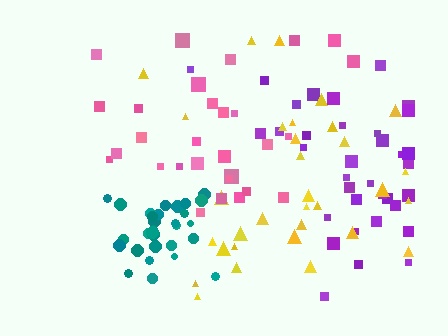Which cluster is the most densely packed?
Teal.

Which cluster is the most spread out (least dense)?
Yellow.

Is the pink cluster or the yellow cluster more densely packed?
Pink.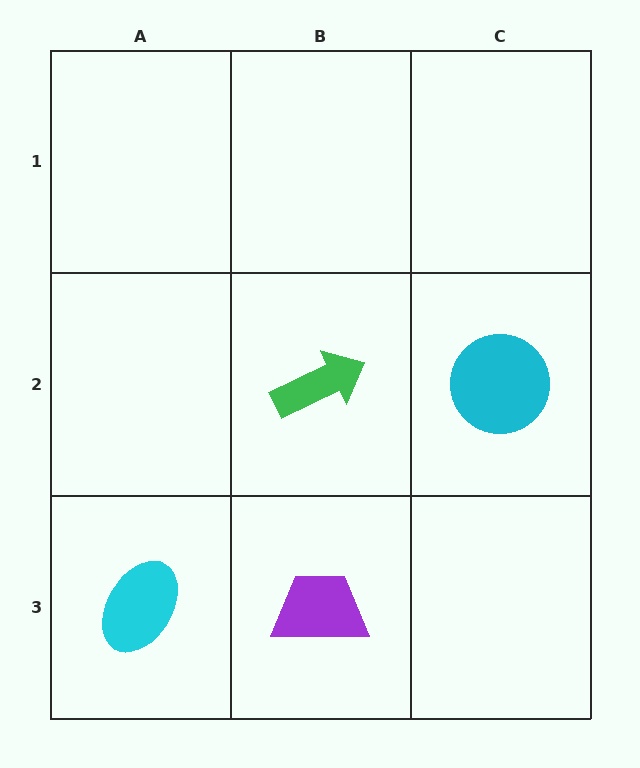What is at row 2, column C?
A cyan circle.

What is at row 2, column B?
A green arrow.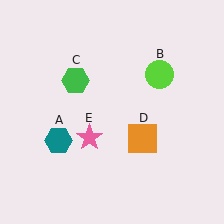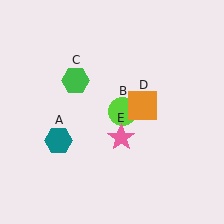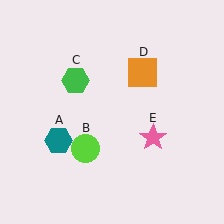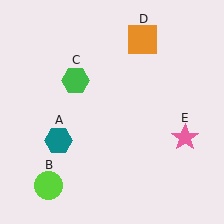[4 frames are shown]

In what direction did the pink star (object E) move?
The pink star (object E) moved right.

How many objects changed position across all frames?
3 objects changed position: lime circle (object B), orange square (object D), pink star (object E).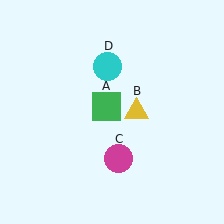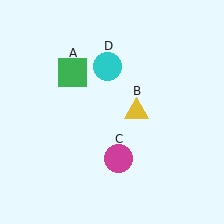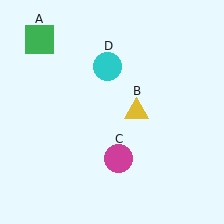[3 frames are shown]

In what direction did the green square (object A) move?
The green square (object A) moved up and to the left.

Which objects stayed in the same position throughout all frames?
Yellow triangle (object B) and magenta circle (object C) and cyan circle (object D) remained stationary.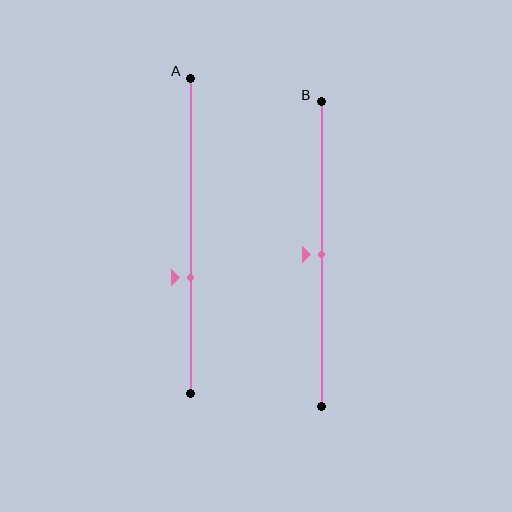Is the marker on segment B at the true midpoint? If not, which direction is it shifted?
Yes, the marker on segment B is at the true midpoint.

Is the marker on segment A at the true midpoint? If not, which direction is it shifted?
No, the marker on segment A is shifted downward by about 13% of the segment length.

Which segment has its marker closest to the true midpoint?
Segment B has its marker closest to the true midpoint.